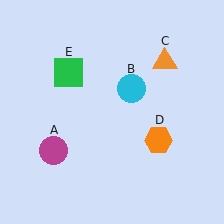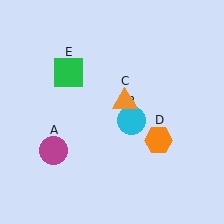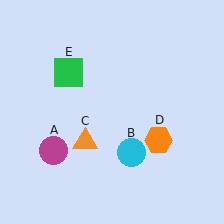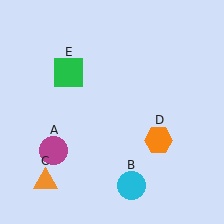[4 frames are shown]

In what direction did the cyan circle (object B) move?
The cyan circle (object B) moved down.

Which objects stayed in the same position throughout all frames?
Magenta circle (object A) and orange hexagon (object D) and green square (object E) remained stationary.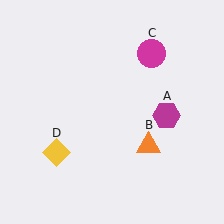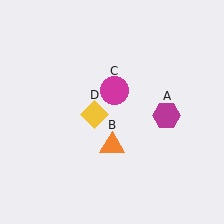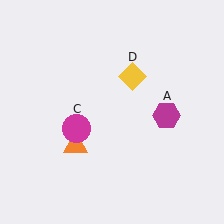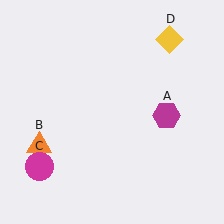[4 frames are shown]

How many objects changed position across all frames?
3 objects changed position: orange triangle (object B), magenta circle (object C), yellow diamond (object D).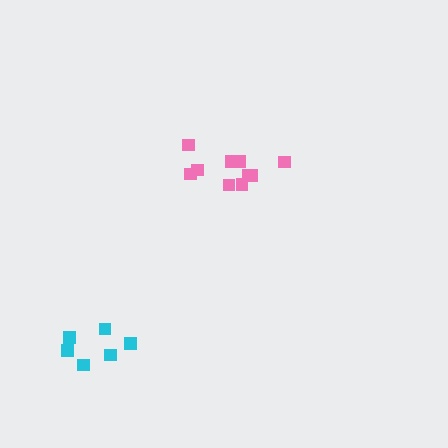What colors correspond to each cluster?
The clusters are colored: pink, cyan.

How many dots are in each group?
Group 1: 10 dots, Group 2: 6 dots (16 total).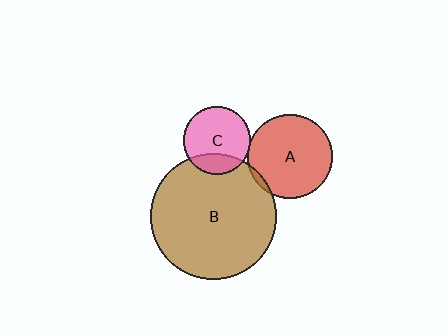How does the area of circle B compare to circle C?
Approximately 3.5 times.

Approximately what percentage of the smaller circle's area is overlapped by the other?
Approximately 5%.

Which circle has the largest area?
Circle B (brown).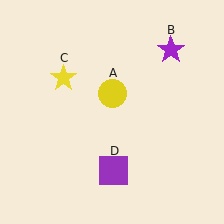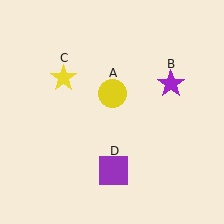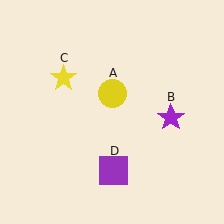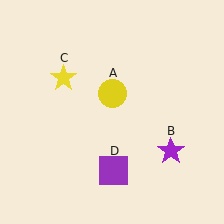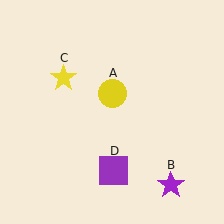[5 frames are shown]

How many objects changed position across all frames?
1 object changed position: purple star (object B).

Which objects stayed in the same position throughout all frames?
Yellow circle (object A) and yellow star (object C) and purple square (object D) remained stationary.